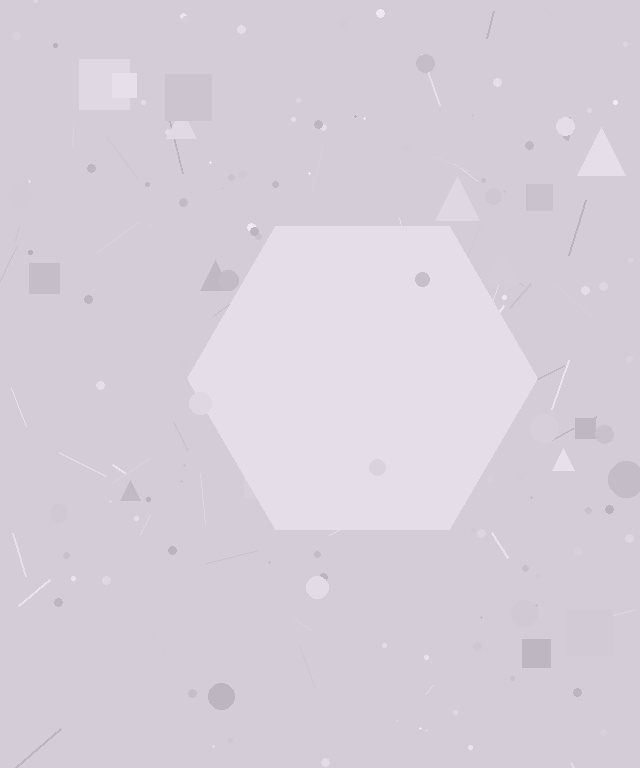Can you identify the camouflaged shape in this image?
The camouflaged shape is a hexagon.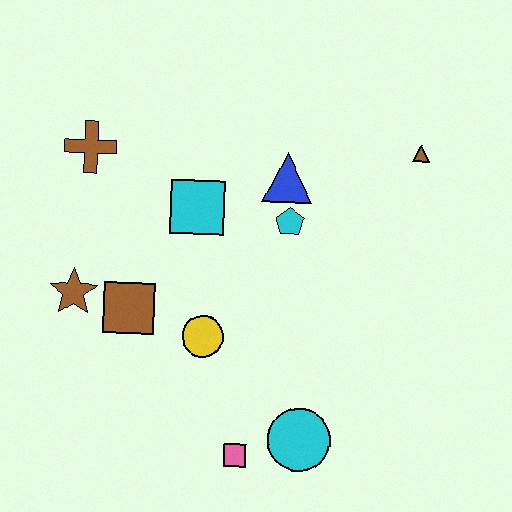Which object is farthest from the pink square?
The brown triangle is farthest from the pink square.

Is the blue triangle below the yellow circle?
No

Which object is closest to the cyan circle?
The pink square is closest to the cyan circle.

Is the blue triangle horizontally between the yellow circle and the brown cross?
No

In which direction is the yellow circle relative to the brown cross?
The yellow circle is below the brown cross.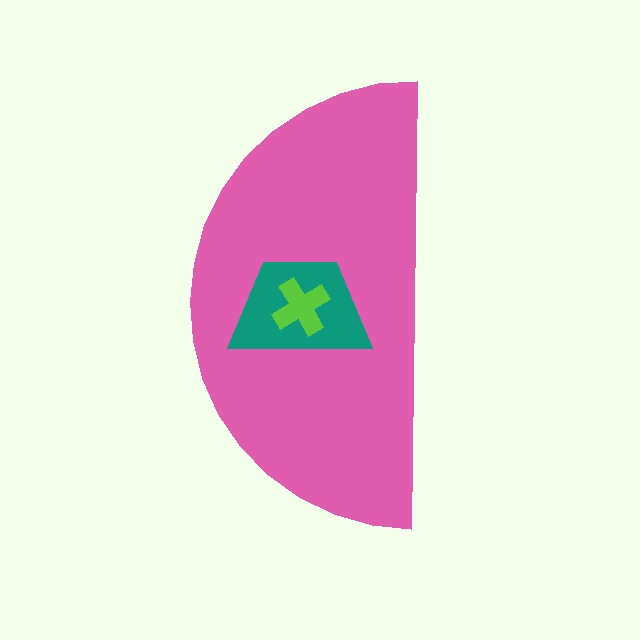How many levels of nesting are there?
3.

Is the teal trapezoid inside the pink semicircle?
Yes.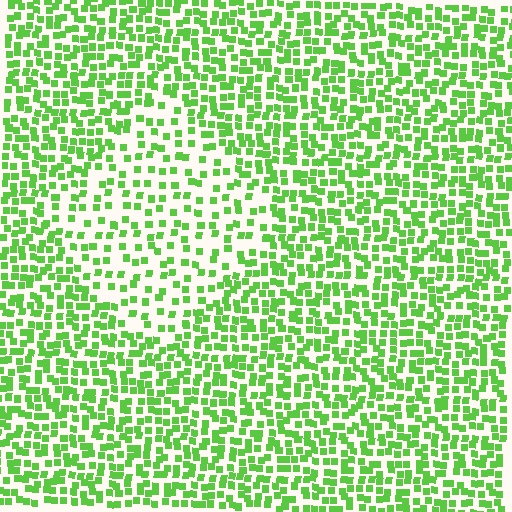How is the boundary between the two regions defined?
The boundary is defined by a change in element density (approximately 1.9x ratio). All elements are the same color, size, and shape.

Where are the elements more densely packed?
The elements are more densely packed outside the diamond boundary.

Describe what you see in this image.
The image contains small lime elements arranged at two different densities. A diamond-shaped region is visible where the elements are less densely packed than the surrounding area.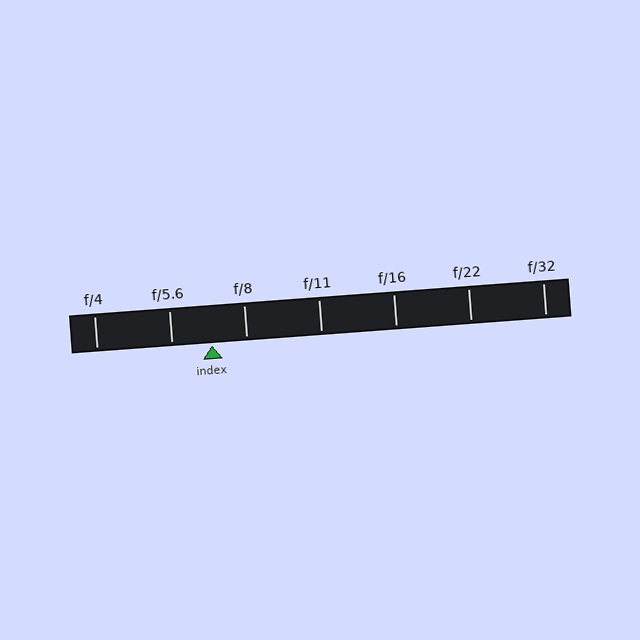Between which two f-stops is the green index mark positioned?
The index mark is between f/5.6 and f/8.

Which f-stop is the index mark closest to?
The index mark is closest to f/8.